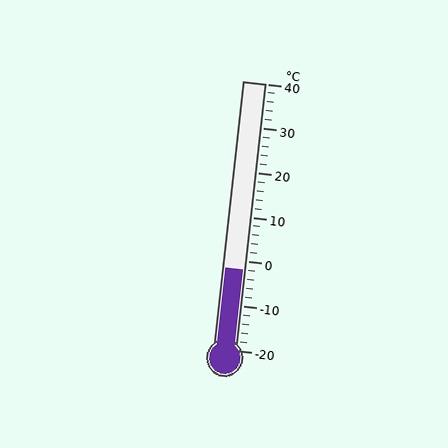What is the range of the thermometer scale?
The thermometer scale ranges from -20°C to 40°C.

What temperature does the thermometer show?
The thermometer shows approximately -2°C.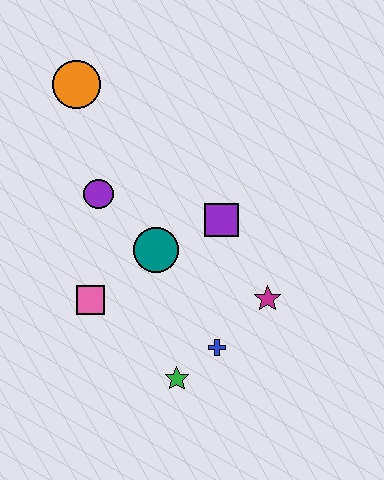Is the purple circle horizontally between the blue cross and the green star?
No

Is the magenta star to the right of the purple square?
Yes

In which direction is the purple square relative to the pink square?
The purple square is to the right of the pink square.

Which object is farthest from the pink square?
The orange circle is farthest from the pink square.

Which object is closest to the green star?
The blue cross is closest to the green star.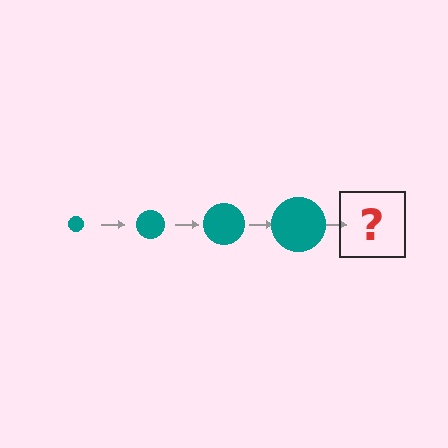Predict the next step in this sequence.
The next step is a teal circle, larger than the previous one.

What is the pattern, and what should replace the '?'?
The pattern is that the circle gets progressively larger each step. The '?' should be a teal circle, larger than the previous one.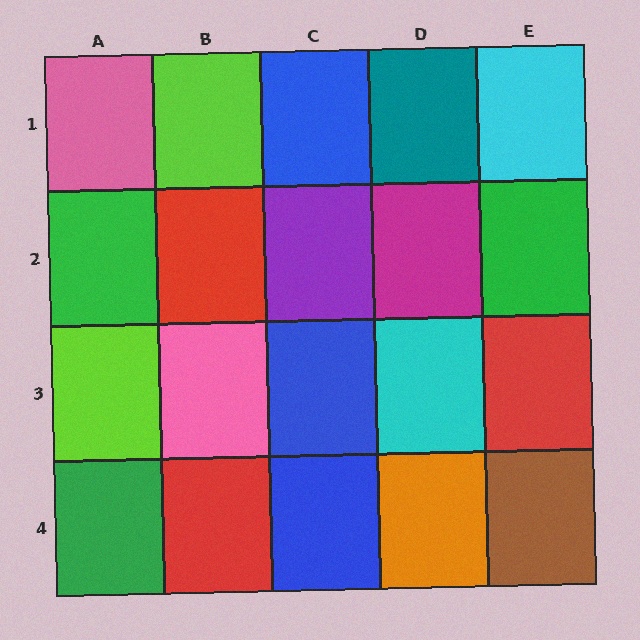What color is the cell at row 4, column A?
Green.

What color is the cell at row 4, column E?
Brown.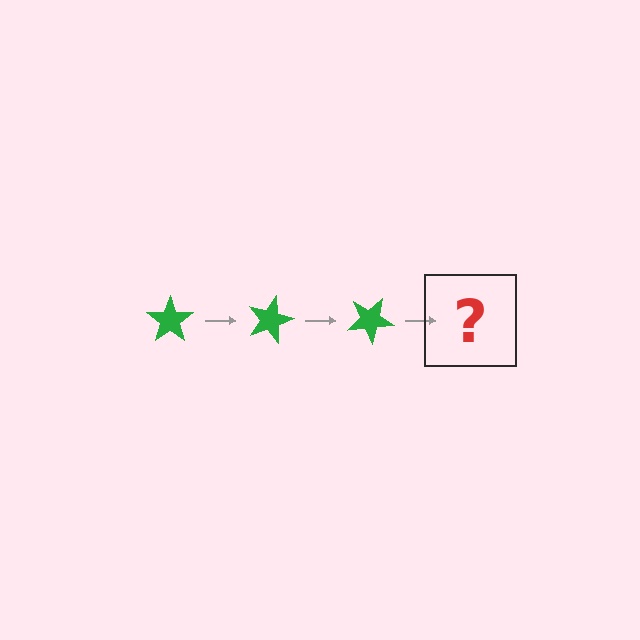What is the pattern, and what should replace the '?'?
The pattern is that the star rotates 15 degrees each step. The '?' should be a green star rotated 45 degrees.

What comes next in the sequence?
The next element should be a green star rotated 45 degrees.